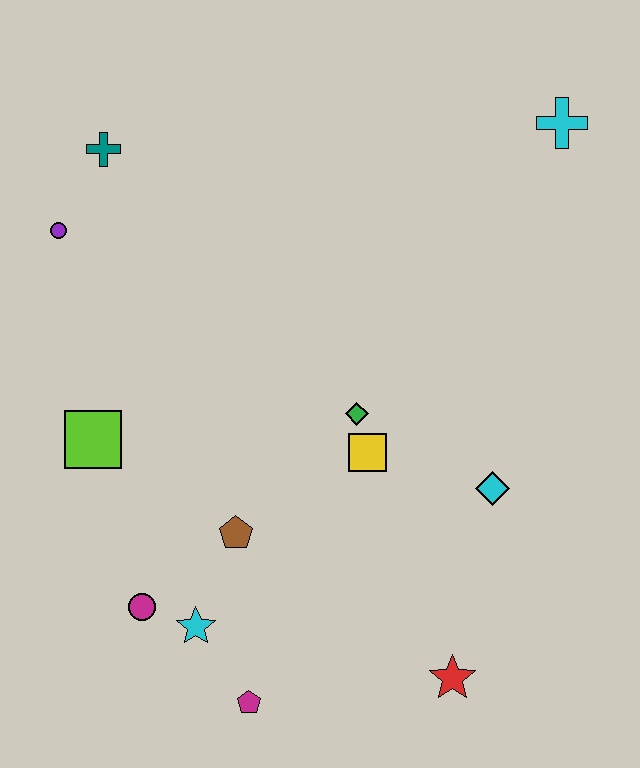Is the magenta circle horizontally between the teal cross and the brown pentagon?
Yes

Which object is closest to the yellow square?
The green diamond is closest to the yellow square.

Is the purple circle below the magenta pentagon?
No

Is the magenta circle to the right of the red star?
No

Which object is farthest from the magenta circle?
The cyan cross is farthest from the magenta circle.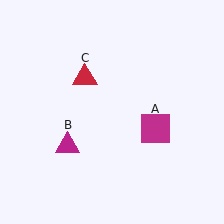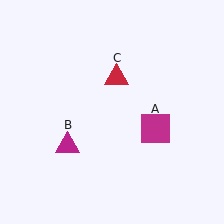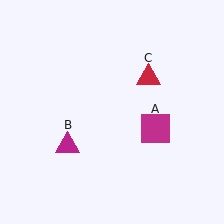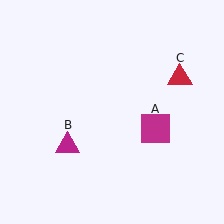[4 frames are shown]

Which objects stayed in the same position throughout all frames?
Magenta square (object A) and magenta triangle (object B) remained stationary.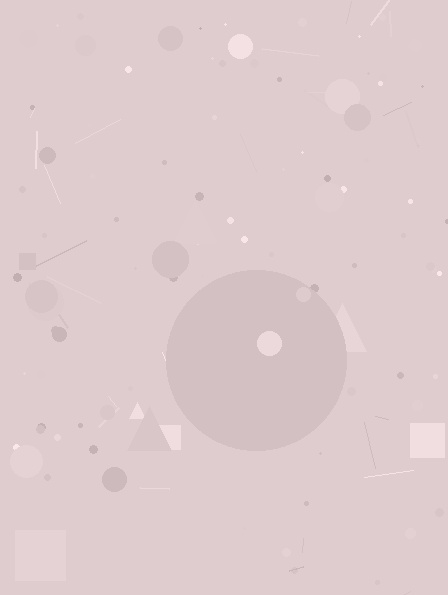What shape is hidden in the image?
A circle is hidden in the image.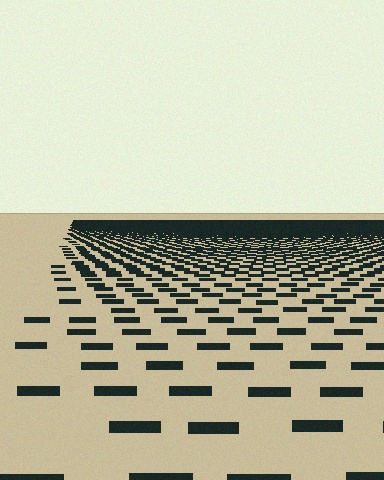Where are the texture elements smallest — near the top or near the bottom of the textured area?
Near the top.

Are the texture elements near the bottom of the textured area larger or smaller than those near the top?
Larger. Near the bottom, elements are closer to the viewer and appear at a bigger on-screen size.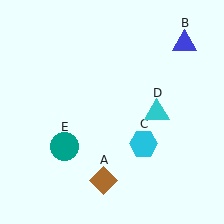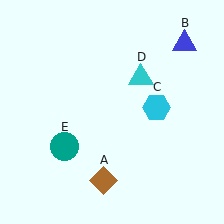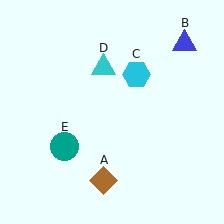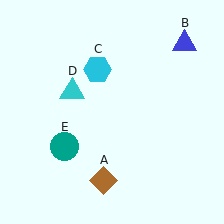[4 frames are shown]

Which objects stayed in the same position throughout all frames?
Brown diamond (object A) and blue triangle (object B) and teal circle (object E) remained stationary.